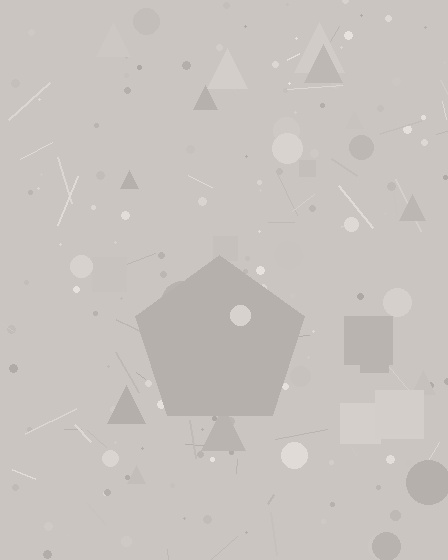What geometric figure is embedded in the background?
A pentagon is embedded in the background.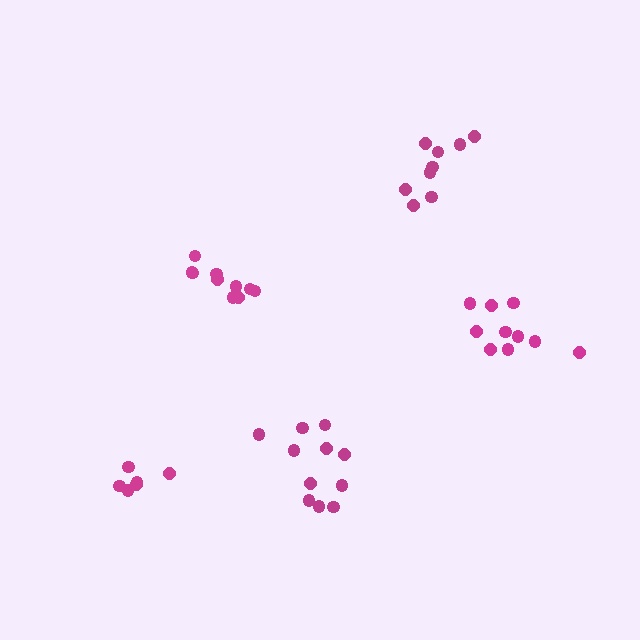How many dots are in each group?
Group 1: 6 dots, Group 2: 9 dots, Group 3: 10 dots, Group 4: 10 dots, Group 5: 11 dots (46 total).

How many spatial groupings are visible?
There are 5 spatial groupings.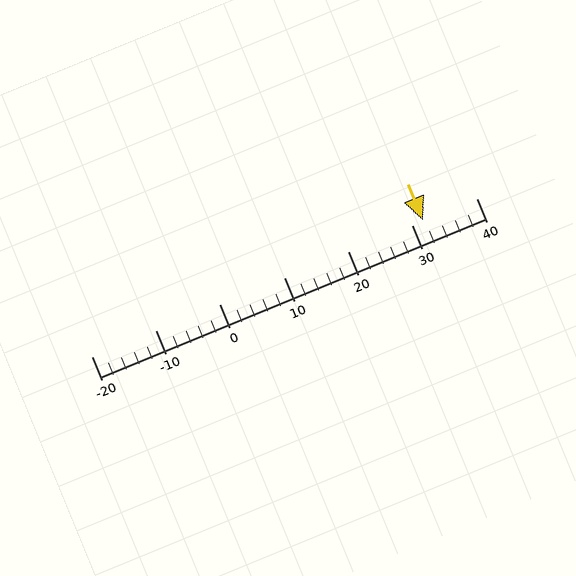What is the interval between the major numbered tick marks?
The major tick marks are spaced 10 units apart.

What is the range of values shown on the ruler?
The ruler shows values from -20 to 40.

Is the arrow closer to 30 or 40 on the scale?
The arrow is closer to 30.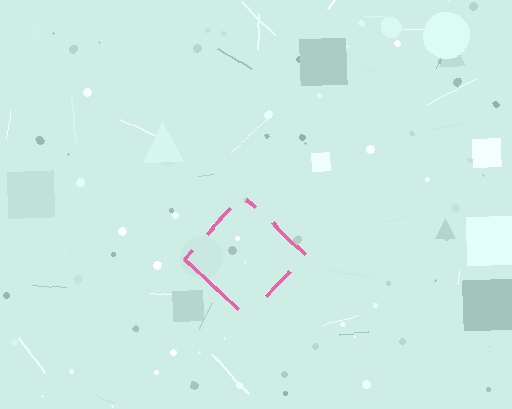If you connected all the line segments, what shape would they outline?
They would outline a diamond.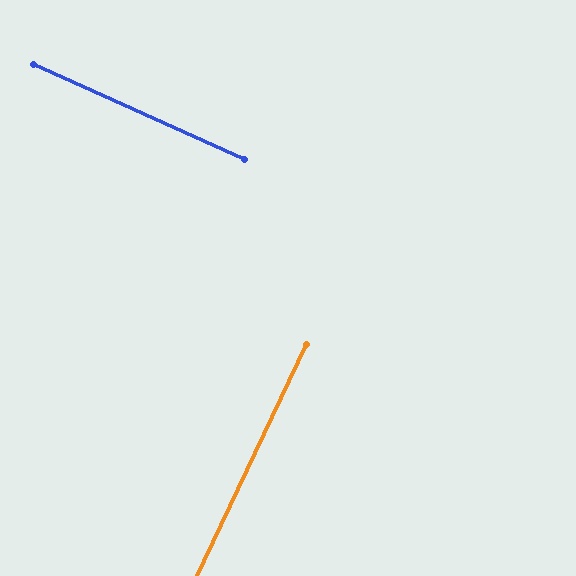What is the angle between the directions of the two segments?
Approximately 89 degrees.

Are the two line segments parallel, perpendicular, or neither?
Perpendicular — they meet at approximately 89°.